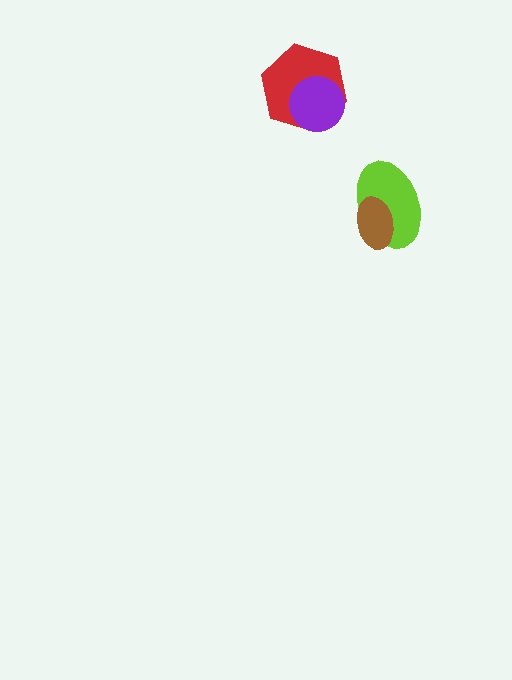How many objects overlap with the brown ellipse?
1 object overlaps with the brown ellipse.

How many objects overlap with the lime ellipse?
1 object overlaps with the lime ellipse.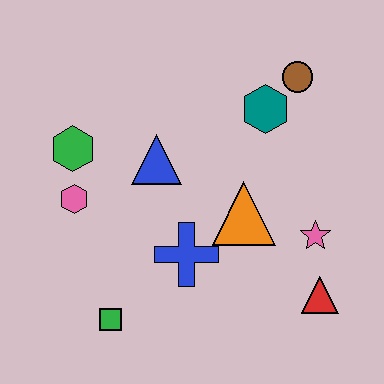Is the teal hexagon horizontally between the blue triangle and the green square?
No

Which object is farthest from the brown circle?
The green square is farthest from the brown circle.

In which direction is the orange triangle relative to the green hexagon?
The orange triangle is to the right of the green hexagon.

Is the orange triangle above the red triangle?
Yes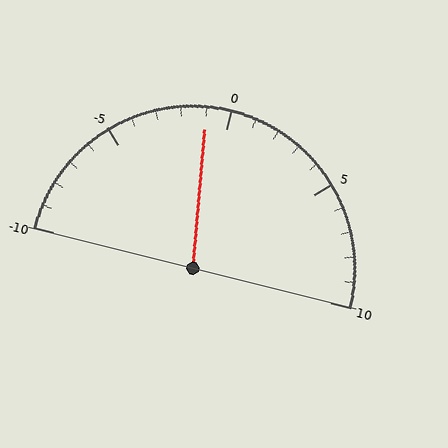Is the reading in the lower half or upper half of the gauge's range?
The reading is in the lower half of the range (-10 to 10).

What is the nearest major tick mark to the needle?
The nearest major tick mark is 0.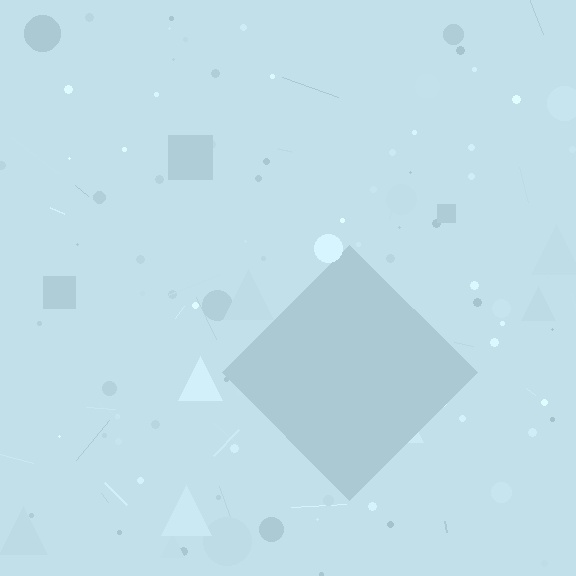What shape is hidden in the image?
A diamond is hidden in the image.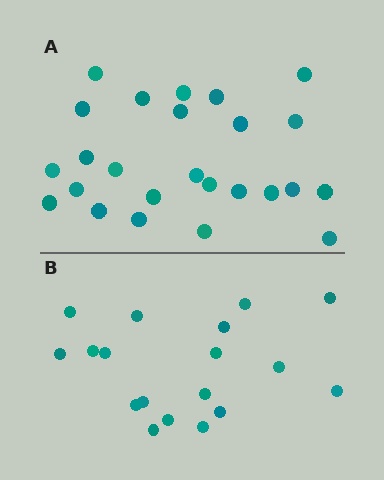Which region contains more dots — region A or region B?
Region A (the top region) has more dots.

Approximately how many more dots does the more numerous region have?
Region A has roughly 8 or so more dots than region B.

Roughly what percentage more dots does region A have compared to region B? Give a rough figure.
About 40% more.